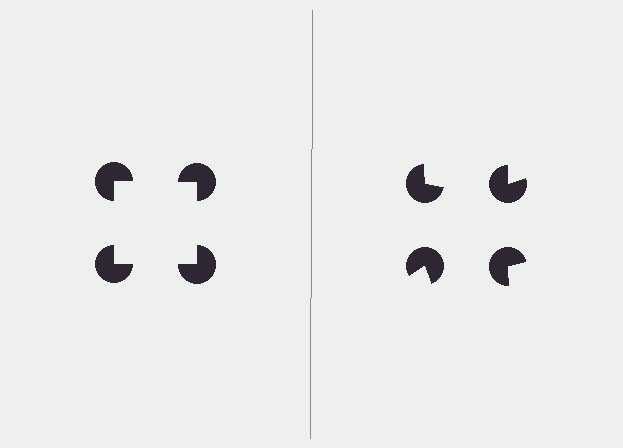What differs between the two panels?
The pac-man discs are positioned identically on both sides; only the wedge orientations differ. On the left they align to a square; on the right they are misaligned.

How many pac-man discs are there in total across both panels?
8 — 4 on each side.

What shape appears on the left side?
An illusory square.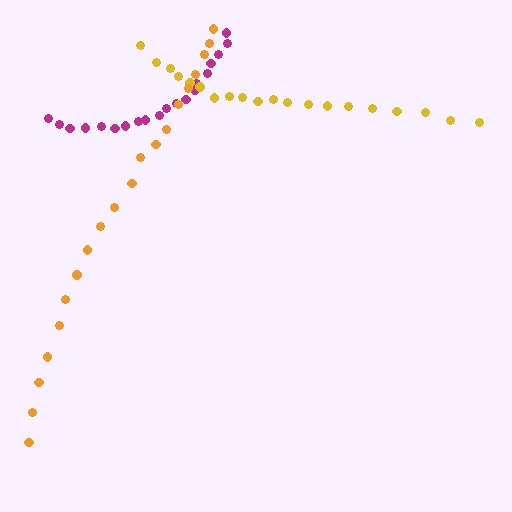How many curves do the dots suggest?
There are 3 distinct paths.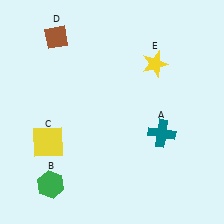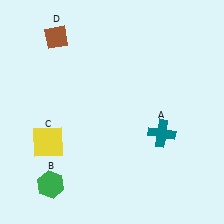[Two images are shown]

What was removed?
The yellow star (E) was removed in Image 2.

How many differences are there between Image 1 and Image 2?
There is 1 difference between the two images.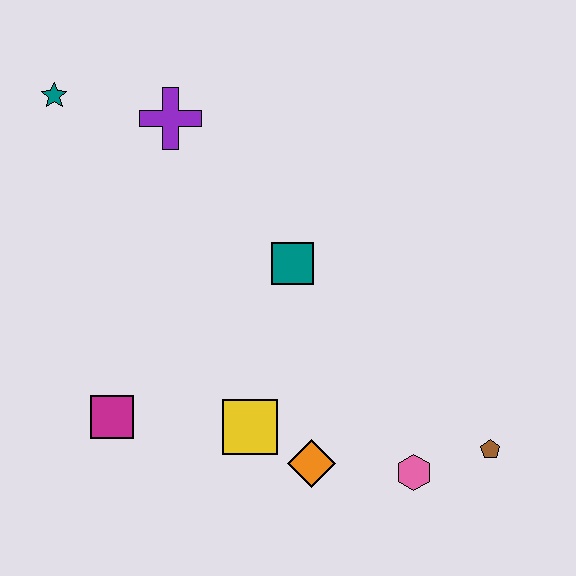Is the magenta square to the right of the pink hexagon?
No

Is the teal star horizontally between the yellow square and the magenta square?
No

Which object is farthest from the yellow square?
The teal star is farthest from the yellow square.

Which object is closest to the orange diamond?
The yellow square is closest to the orange diamond.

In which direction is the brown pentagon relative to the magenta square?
The brown pentagon is to the right of the magenta square.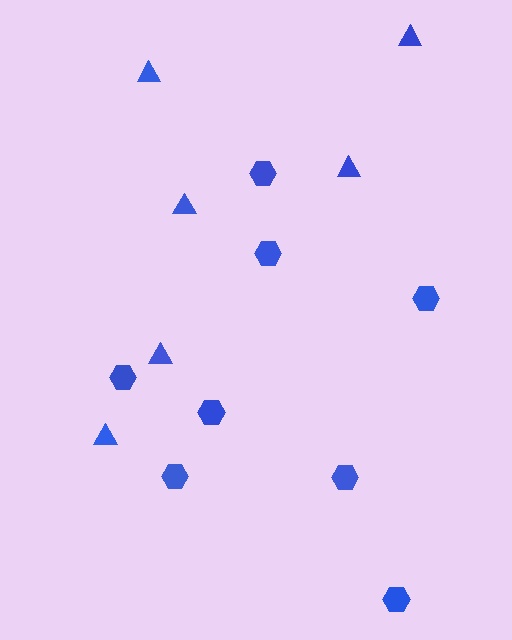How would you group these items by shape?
There are 2 groups: one group of triangles (6) and one group of hexagons (8).